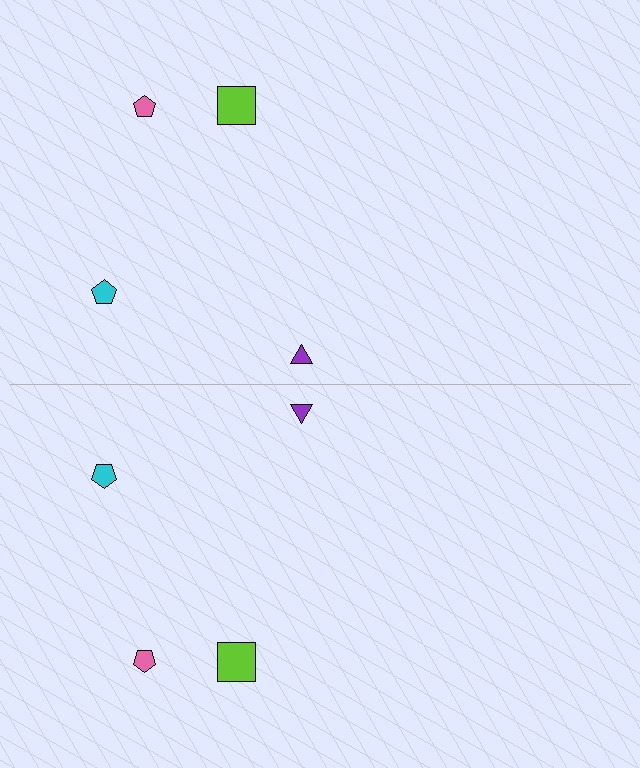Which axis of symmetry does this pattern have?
The pattern has a horizontal axis of symmetry running through the center of the image.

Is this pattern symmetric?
Yes, this pattern has bilateral (reflection) symmetry.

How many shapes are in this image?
There are 8 shapes in this image.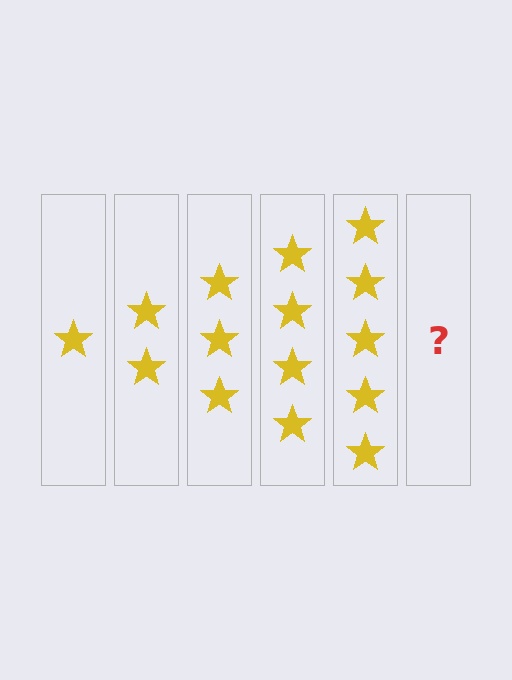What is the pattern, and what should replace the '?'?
The pattern is that each step adds one more star. The '?' should be 6 stars.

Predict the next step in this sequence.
The next step is 6 stars.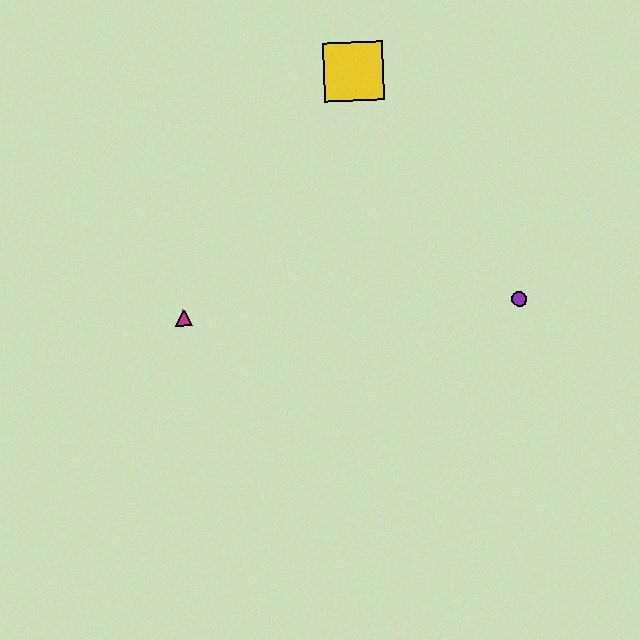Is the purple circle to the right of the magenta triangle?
Yes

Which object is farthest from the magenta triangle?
The purple circle is farthest from the magenta triangle.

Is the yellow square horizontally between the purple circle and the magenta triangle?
Yes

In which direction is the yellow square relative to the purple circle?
The yellow square is above the purple circle.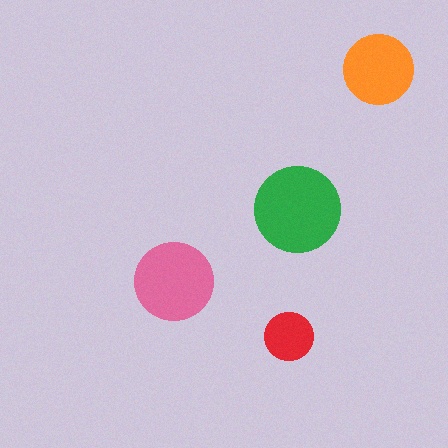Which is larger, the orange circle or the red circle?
The orange one.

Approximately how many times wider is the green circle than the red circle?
About 2 times wider.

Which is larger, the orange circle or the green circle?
The green one.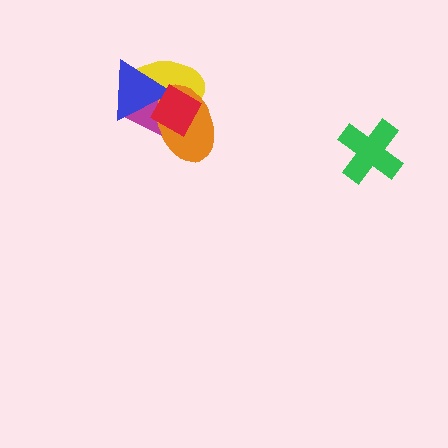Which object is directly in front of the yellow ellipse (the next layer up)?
The magenta triangle is directly in front of the yellow ellipse.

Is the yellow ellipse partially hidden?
Yes, it is partially covered by another shape.